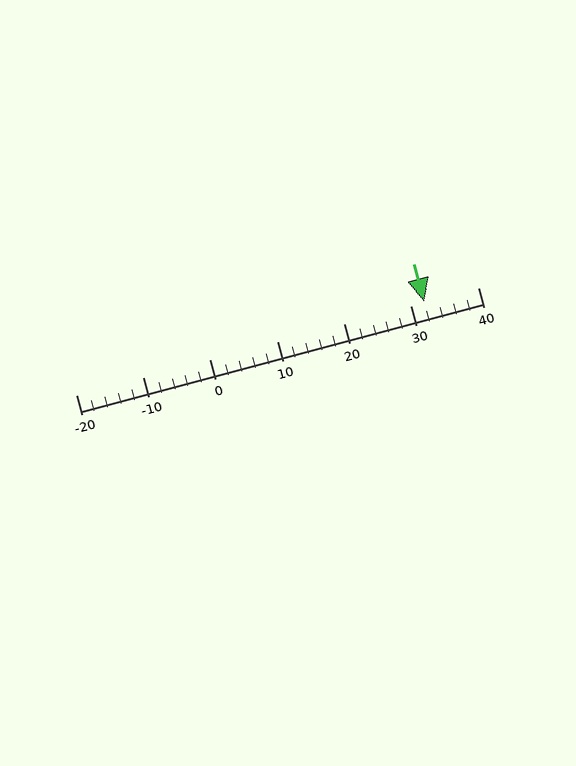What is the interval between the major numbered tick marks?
The major tick marks are spaced 10 units apart.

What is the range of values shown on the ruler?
The ruler shows values from -20 to 40.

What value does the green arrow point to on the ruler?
The green arrow points to approximately 32.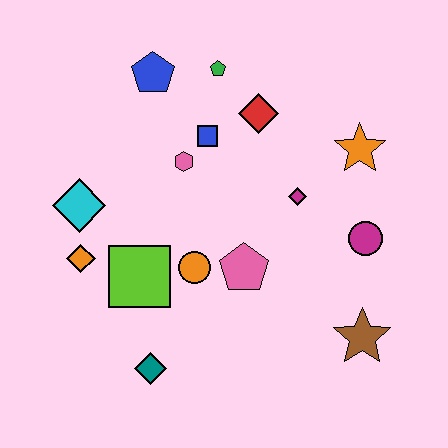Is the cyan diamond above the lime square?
Yes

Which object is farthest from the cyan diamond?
The brown star is farthest from the cyan diamond.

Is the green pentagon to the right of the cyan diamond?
Yes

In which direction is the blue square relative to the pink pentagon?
The blue square is above the pink pentagon.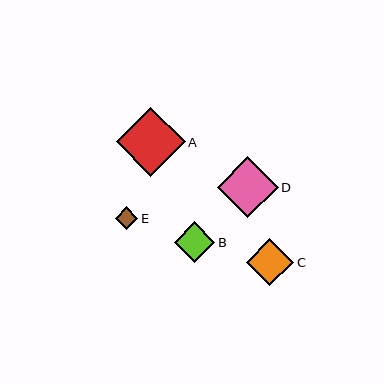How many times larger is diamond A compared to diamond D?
Diamond A is approximately 1.1 times the size of diamond D.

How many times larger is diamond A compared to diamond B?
Diamond A is approximately 1.7 times the size of diamond B.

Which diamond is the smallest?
Diamond E is the smallest with a size of approximately 22 pixels.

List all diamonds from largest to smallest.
From largest to smallest: A, D, C, B, E.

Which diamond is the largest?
Diamond A is the largest with a size of approximately 69 pixels.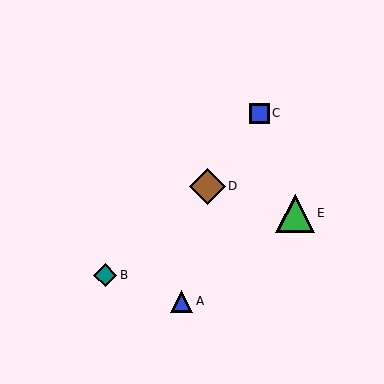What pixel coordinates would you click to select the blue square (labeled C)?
Click at (259, 113) to select the blue square C.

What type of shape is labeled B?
Shape B is a teal diamond.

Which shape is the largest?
The green triangle (labeled E) is the largest.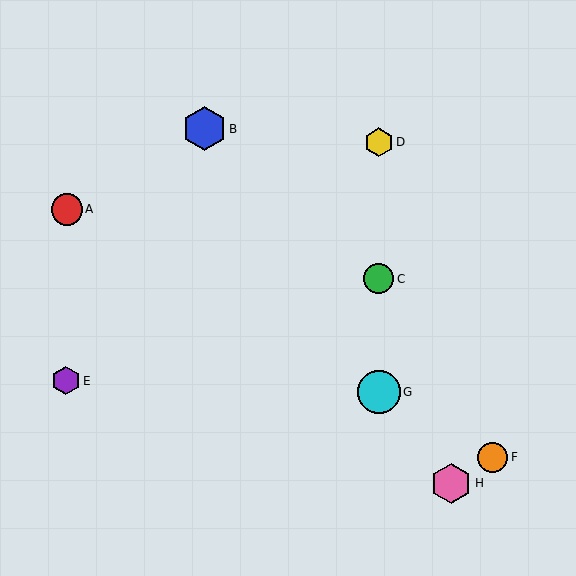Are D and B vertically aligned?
No, D is at x≈379 and B is at x≈204.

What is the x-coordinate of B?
Object B is at x≈204.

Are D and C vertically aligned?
Yes, both are at x≈379.